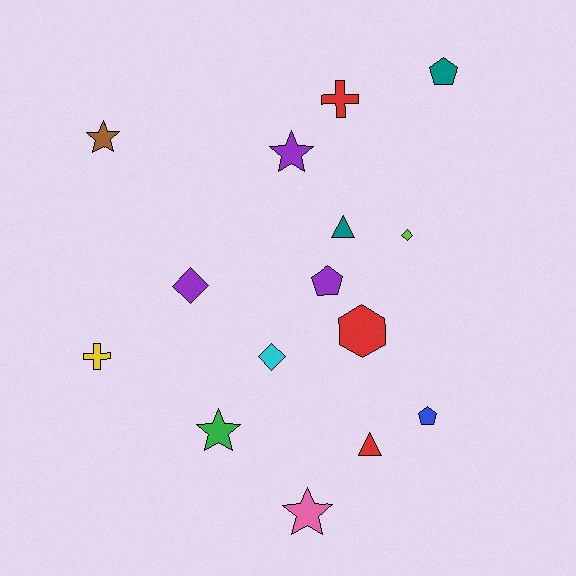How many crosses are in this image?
There are 2 crosses.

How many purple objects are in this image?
There are 3 purple objects.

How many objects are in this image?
There are 15 objects.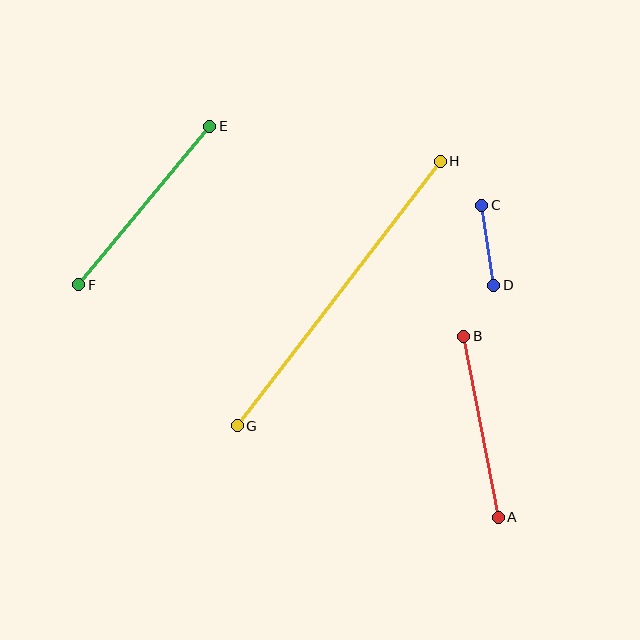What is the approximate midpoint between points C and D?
The midpoint is at approximately (488, 245) pixels.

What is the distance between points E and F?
The distance is approximately 206 pixels.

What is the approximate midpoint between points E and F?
The midpoint is at approximately (144, 206) pixels.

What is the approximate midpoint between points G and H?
The midpoint is at approximately (339, 293) pixels.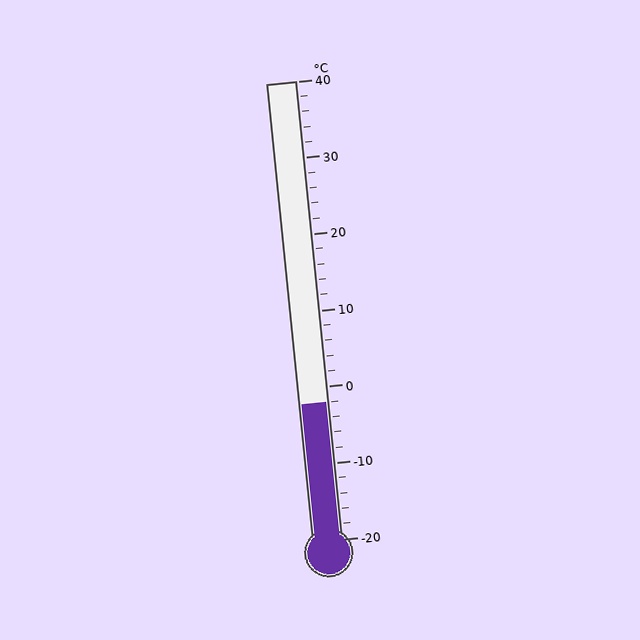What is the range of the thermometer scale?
The thermometer scale ranges from -20°C to 40°C.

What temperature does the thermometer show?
The thermometer shows approximately -2°C.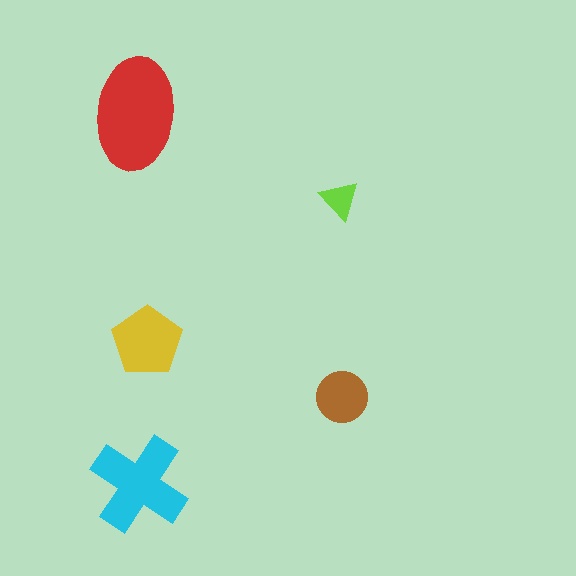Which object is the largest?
The red ellipse.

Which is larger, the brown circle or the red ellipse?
The red ellipse.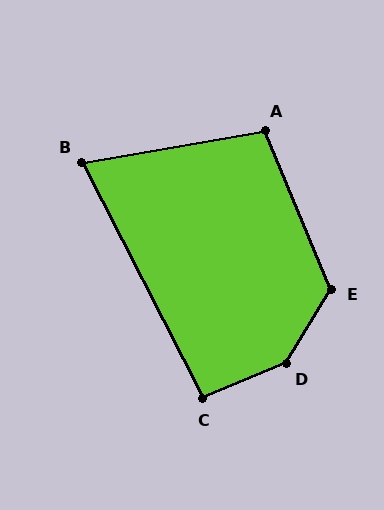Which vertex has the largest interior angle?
D, at approximately 144 degrees.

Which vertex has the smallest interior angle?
B, at approximately 73 degrees.